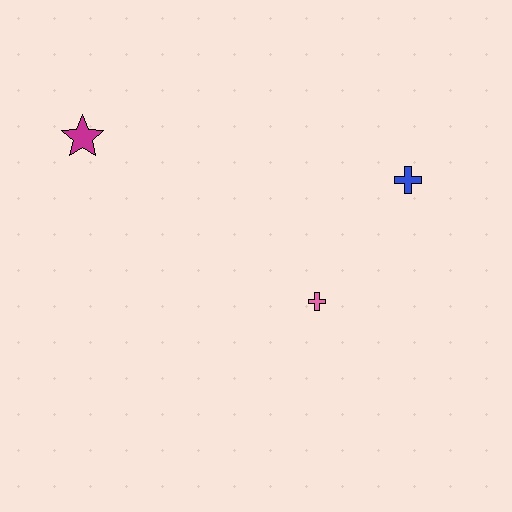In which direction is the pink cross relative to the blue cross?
The pink cross is below the blue cross.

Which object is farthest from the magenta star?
The blue cross is farthest from the magenta star.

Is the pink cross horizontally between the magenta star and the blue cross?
Yes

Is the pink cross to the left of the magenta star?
No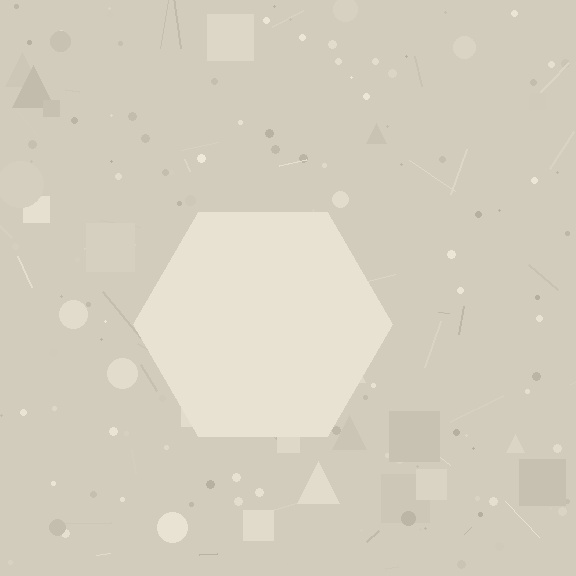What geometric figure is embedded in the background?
A hexagon is embedded in the background.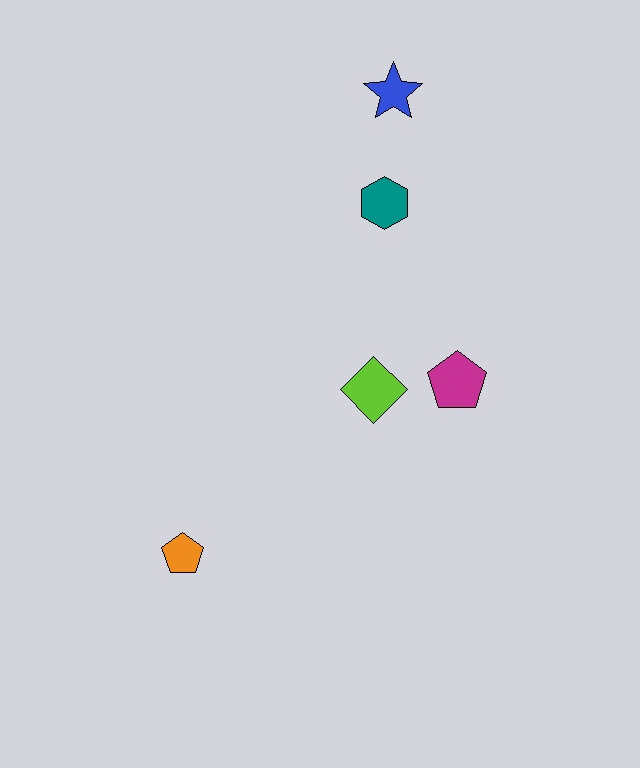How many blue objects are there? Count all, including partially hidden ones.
There is 1 blue object.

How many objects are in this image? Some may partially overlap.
There are 5 objects.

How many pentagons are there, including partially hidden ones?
There are 2 pentagons.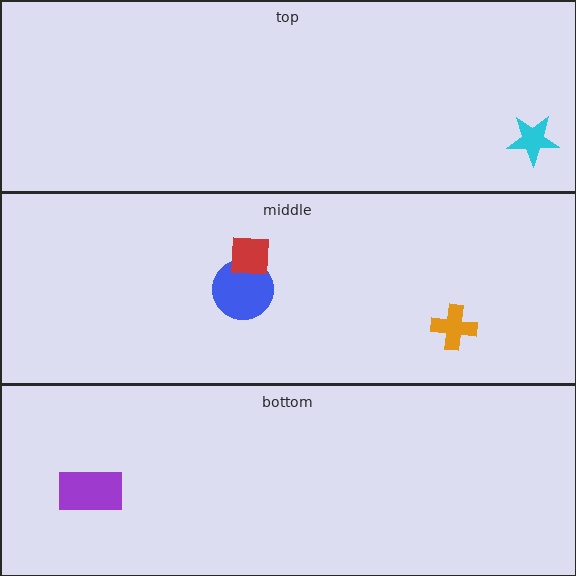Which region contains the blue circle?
The middle region.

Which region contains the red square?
The middle region.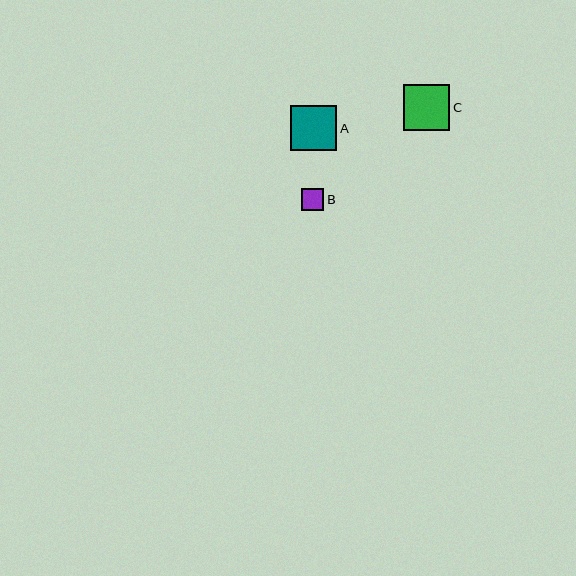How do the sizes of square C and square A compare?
Square C and square A are approximately the same size.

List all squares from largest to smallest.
From largest to smallest: C, A, B.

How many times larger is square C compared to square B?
Square C is approximately 2.1 times the size of square B.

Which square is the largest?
Square C is the largest with a size of approximately 46 pixels.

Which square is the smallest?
Square B is the smallest with a size of approximately 22 pixels.